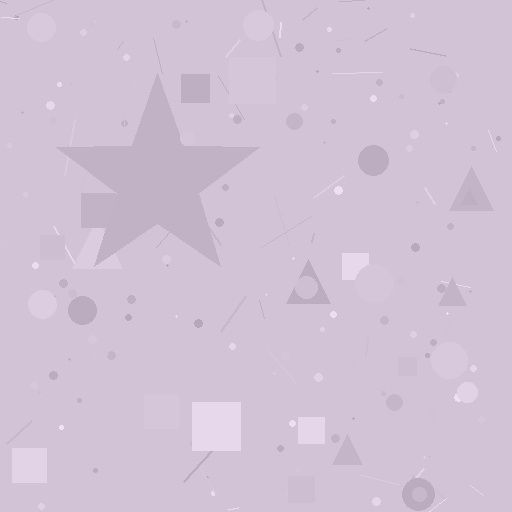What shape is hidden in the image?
A star is hidden in the image.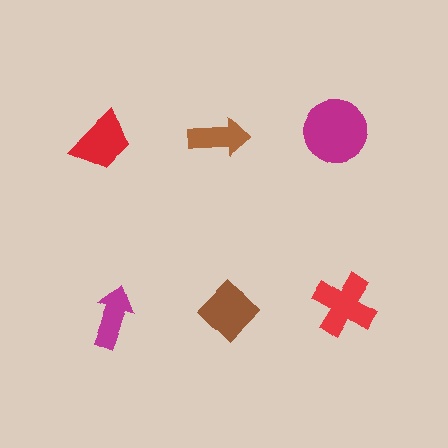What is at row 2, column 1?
A magenta arrow.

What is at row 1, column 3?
A magenta circle.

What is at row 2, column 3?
A red cross.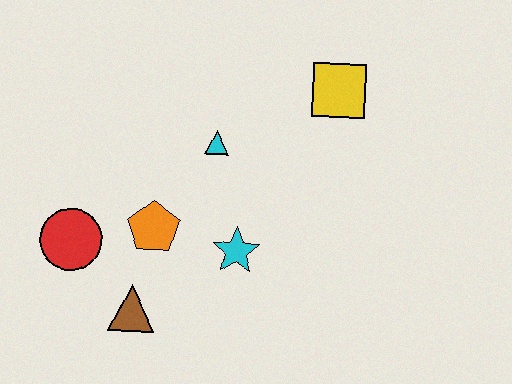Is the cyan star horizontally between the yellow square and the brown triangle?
Yes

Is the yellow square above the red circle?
Yes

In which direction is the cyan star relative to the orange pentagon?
The cyan star is to the right of the orange pentagon.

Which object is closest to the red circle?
The orange pentagon is closest to the red circle.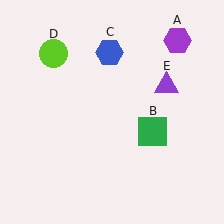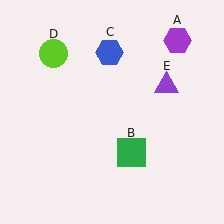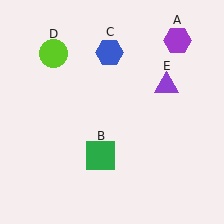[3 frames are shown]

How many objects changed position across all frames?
1 object changed position: green square (object B).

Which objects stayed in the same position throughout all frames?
Purple hexagon (object A) and blue hexagon (object C) and lime circle (object D) and purple triangle (object E) remained stationary.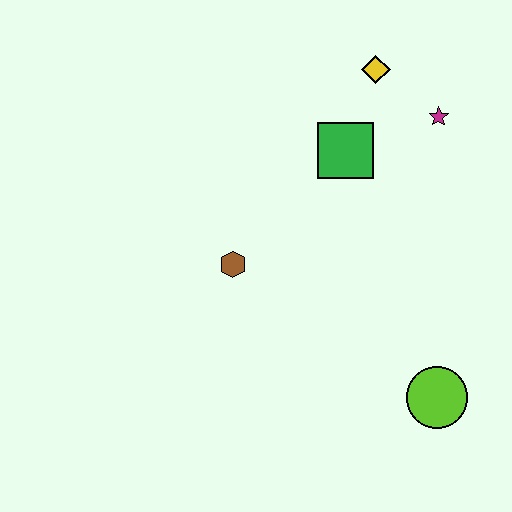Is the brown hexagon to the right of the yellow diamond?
No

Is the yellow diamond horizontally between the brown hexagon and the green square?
No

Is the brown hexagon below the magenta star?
Yes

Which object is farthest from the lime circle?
The yellow diamond is farthest from the lime circle.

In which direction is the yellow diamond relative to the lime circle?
The yellow diamond is above the lime circle.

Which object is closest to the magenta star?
The yellow diamond is closest to the magenta star.